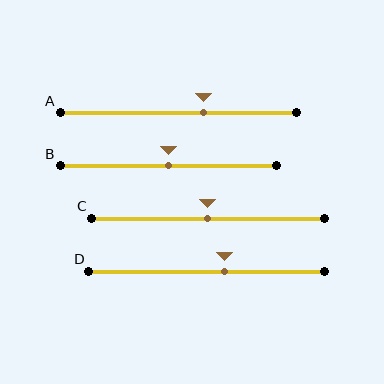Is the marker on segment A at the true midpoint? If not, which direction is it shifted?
No, the marker on segment A is shifted to the right by about 10% of the segment length.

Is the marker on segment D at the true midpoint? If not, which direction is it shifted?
No, the marker on segment D is shifted to the right by about 8% of the segment length.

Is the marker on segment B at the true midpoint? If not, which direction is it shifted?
Yes, the marker on segment B is at the true midpoint.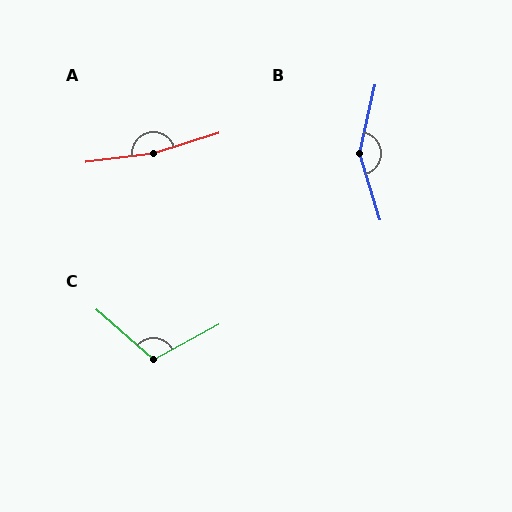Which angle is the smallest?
C, at approximately 110 degrees.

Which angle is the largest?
A, at approximately 170 degrees.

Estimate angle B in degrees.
Approximately 151 degrees.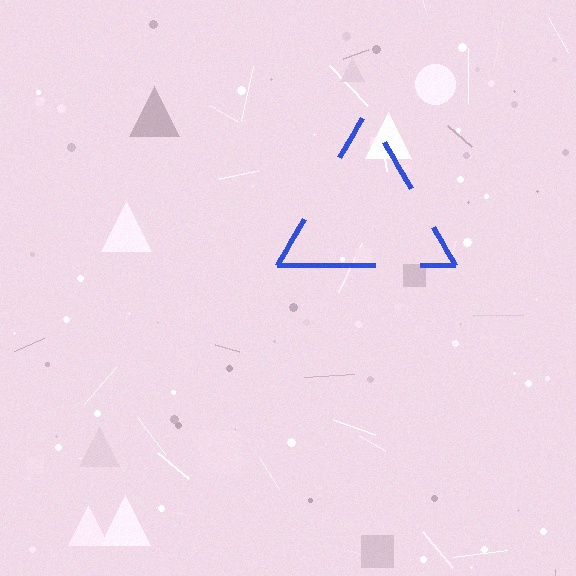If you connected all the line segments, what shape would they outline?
They would outline a triangle.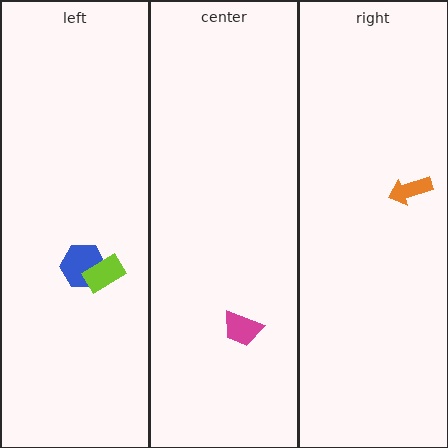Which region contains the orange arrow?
The right region.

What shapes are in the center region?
The magenta trapezoid.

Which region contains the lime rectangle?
The left region.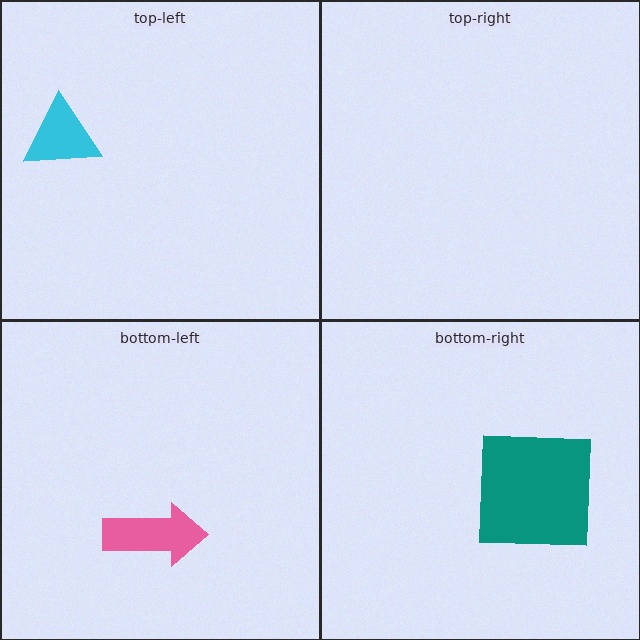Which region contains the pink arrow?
The bottom-left region.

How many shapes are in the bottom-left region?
1.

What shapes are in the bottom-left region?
The pink arrow.